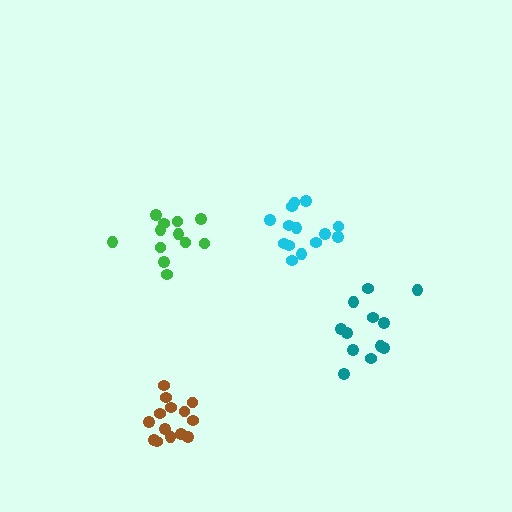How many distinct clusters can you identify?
There are 4 distinct clusters.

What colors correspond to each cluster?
The clusters are colored: cyan, brown, green, teal.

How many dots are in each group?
Group 1: 14 dots, Group 2: 14 dots, Group 3: 12 dots, Group 4: 12 dots (52 total).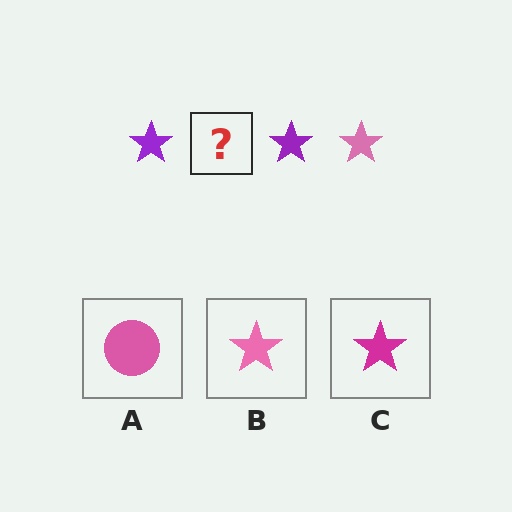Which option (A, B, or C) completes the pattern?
B.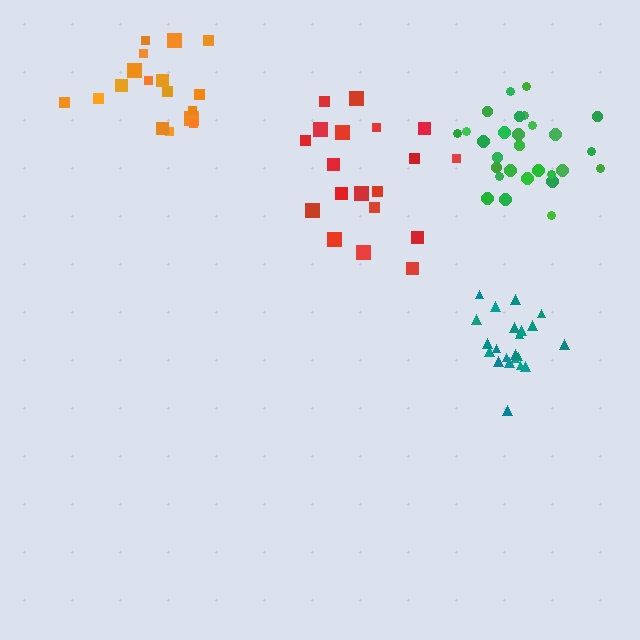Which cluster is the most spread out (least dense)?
Red.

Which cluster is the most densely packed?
Teal.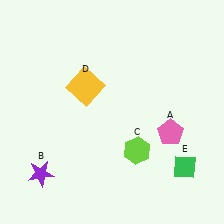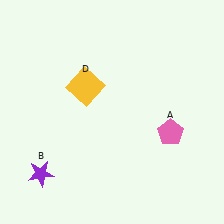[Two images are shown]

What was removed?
The lime hexagon (C), the green diamond (E) were removed in Image 2.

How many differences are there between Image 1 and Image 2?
There are 2 differences between the two images.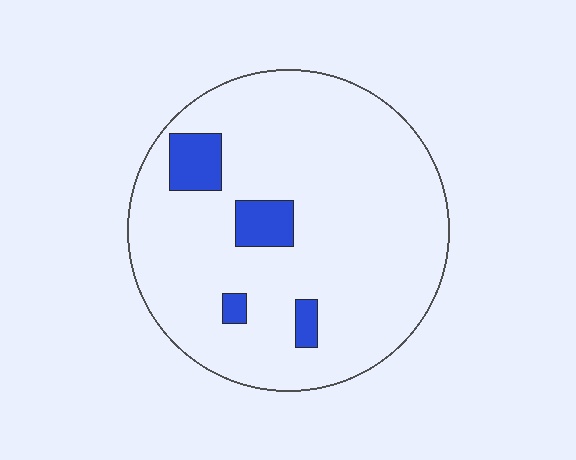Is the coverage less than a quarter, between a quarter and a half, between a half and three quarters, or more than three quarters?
Less than a quarter.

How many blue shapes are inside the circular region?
4.